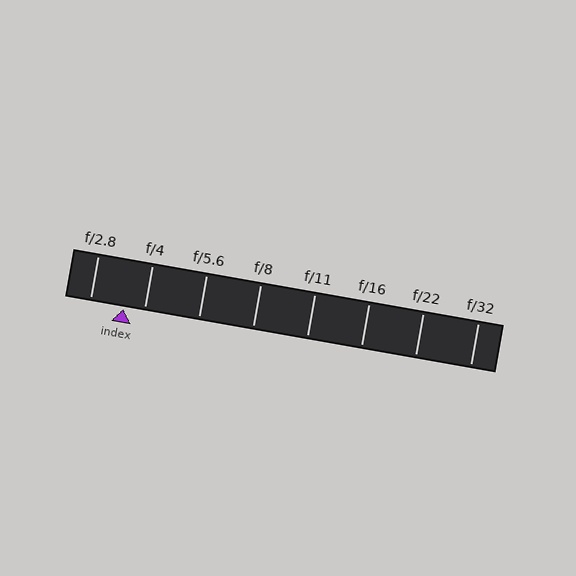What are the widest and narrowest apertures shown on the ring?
The widest aperture shown is f/2.8 and the narrowest is f/32.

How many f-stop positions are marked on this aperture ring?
There are 8 f-stop positions marked.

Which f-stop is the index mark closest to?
The index mark is closest to f/4.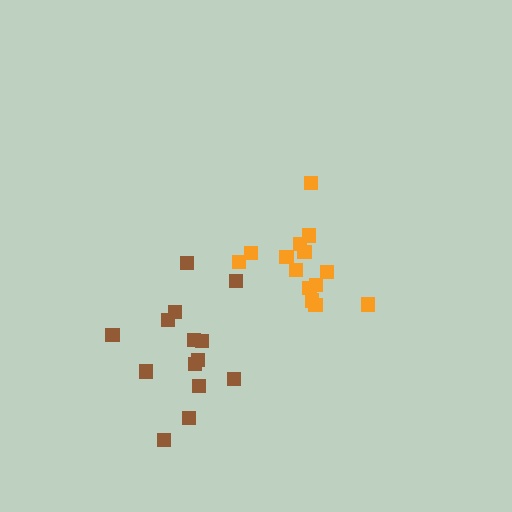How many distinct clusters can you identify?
There are 2 distinct clusters.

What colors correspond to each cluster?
The clusters are colored: brown, orange.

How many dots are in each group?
Group 1: 14 dots, Group 2: 14 dots (28 total).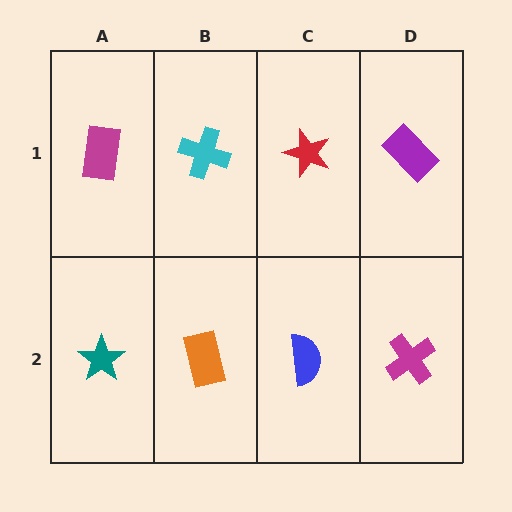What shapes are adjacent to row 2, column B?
A cyan cross (row 1, column B), a teal star (row 2, column A), a blue semicircle (row 2, column C).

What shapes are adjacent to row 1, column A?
A teal star (row 2, column A), a cyan cross (row 1, column B).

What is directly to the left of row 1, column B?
A magenta rectangle.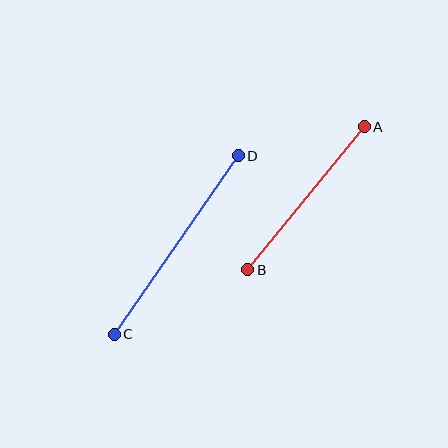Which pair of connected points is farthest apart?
Points C and D are farthest apart.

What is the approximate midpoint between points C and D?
The midpoint is at approximately (176, 245) pixels.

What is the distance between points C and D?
The distance is approximately 217 pixels.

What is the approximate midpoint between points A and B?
The midpoint is at approximately (306, 198) pixels.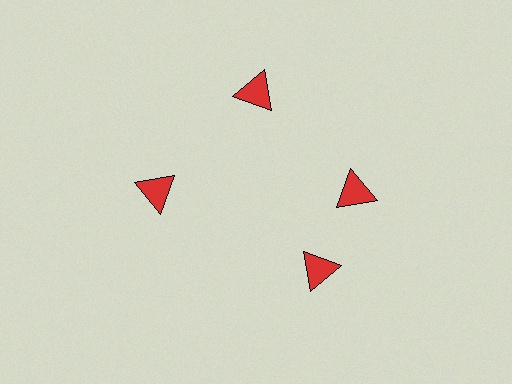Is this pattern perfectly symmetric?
No. The 4 red triangles are arranged in a ring, but one element near the 6 o'clock position is rotated out of alignment along the ring, breaking the 4-fold rotational symmetry.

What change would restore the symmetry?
The symmetry would be restored by rotating it back into even spacing with its neighbors so that all 4 triangles sit at equal angles and equal distance from the center.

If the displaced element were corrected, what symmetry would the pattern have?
It would have 4-fold rotational symmetry — the pattern would map onto itself every 90 degrees.